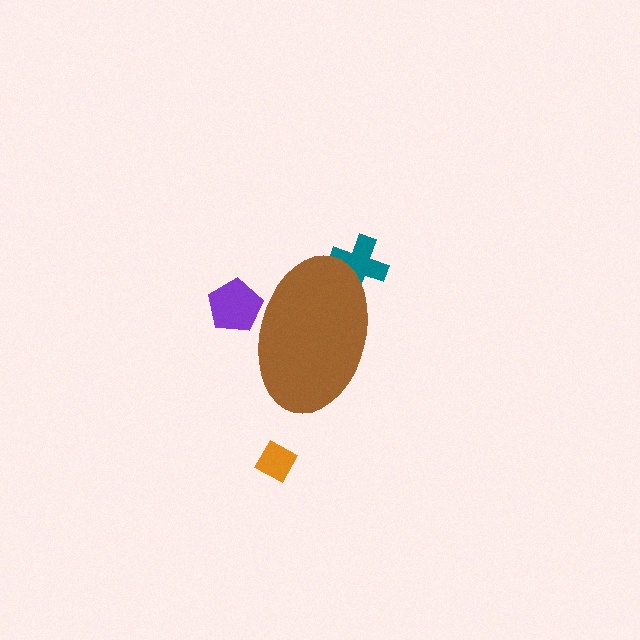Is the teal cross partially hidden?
Yes, the teal cross is partially hidden behind the brown ellipse.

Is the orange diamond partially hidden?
No, the orange diamond is fully visible.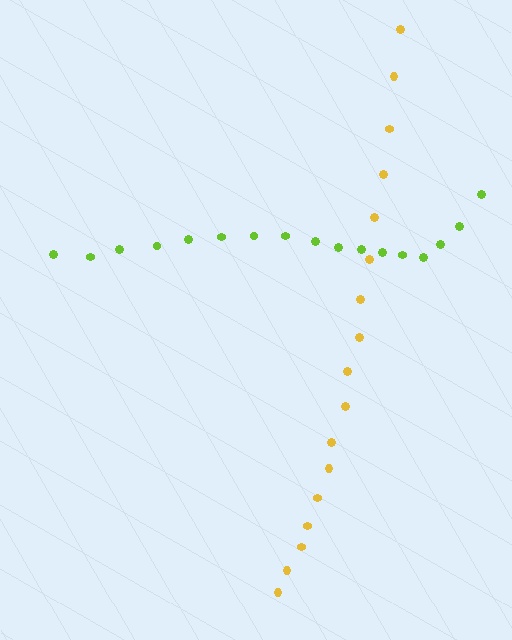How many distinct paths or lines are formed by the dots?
There are 2 distinct paths.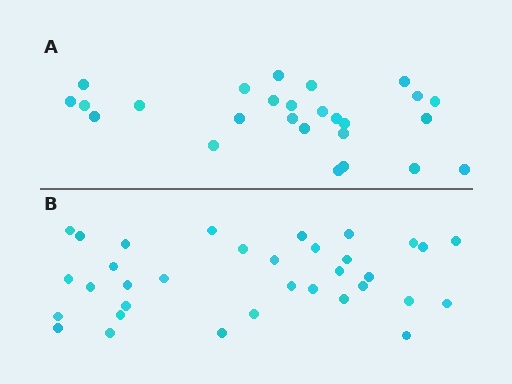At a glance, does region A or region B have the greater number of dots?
Region B (the bottom region) has more dots.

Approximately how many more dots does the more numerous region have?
Region B has roughly 8 or so more dots than region A.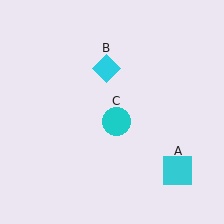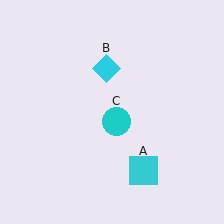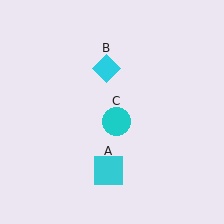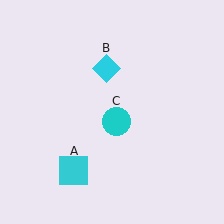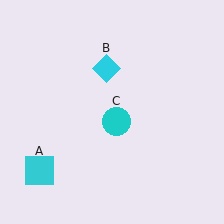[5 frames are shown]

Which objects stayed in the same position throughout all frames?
Cyan diamond (object B) and cyan circle (object C) remained stationary.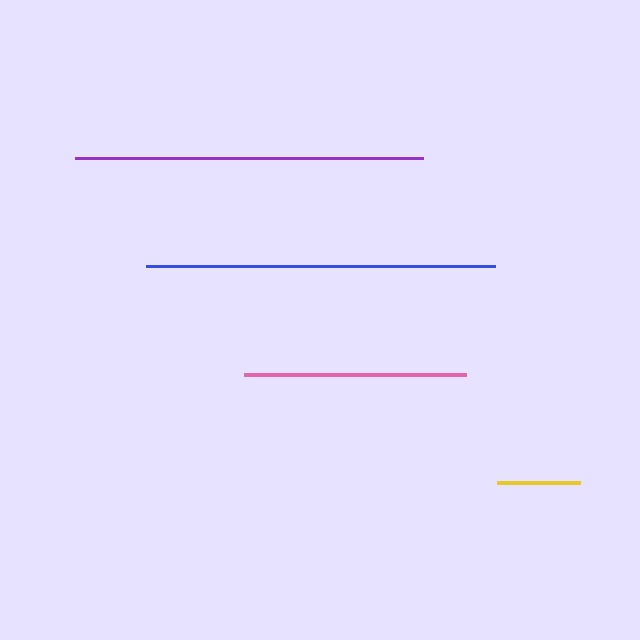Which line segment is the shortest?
The yellow line is the shortest at approximately 83 pixels.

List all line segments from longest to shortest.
From longest to shortest: blue, purple, pink, yellow.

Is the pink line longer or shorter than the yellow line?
The pink line is longer than the yellow line.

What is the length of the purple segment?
The purple segment is approximately 348 pixels long.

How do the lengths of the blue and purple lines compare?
The blue and purple lines are approximately the same length.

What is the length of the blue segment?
The blue segment is approximately 349 pixels long.